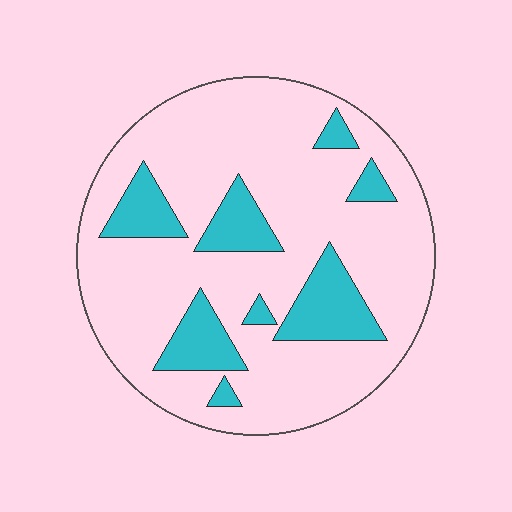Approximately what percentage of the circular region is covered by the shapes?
Approximately 20%.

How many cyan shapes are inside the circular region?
8.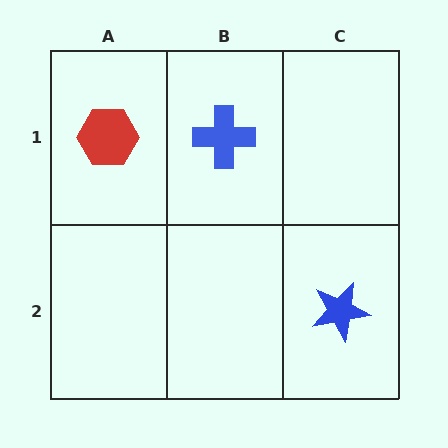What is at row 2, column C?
A blue star.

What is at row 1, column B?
A blue cross.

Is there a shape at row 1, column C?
No, that cell is empty.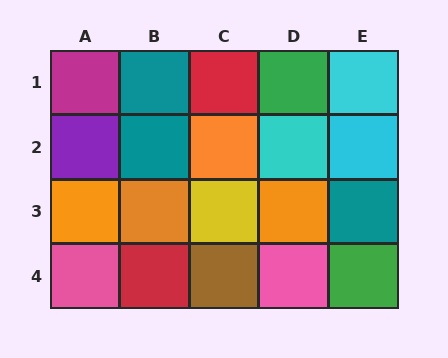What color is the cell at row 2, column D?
Cyan.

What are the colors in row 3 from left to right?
Orange, orange, yellow, orange, teal.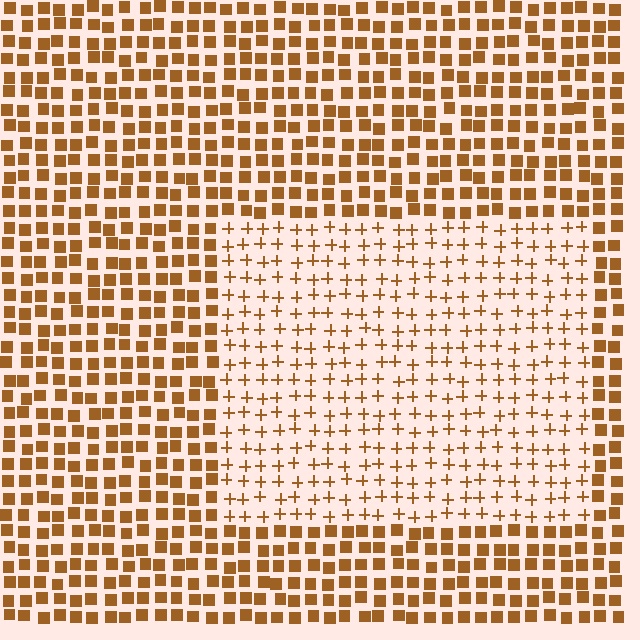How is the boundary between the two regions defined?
The boundary is defined by a change in element shape: plus signs inside vs. squares outside. All elements share the same color and spacing.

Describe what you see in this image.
The image is filled with small brown elements arranged in a uniform grid. A rectangle-shaped region contains plus signs, while the surrounding area contains squares. The boundary is defined purely by the change in element shape.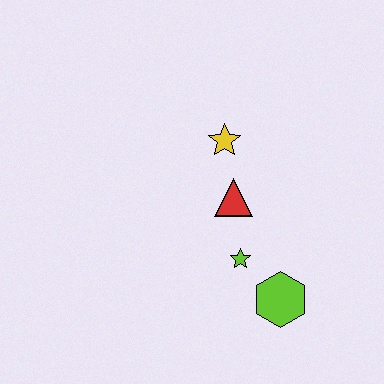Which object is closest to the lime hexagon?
The lime star is closest to the lime hexagon.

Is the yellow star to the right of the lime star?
No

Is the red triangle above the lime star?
Yes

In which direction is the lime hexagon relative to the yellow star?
The lime hexagon is below the yellow star.